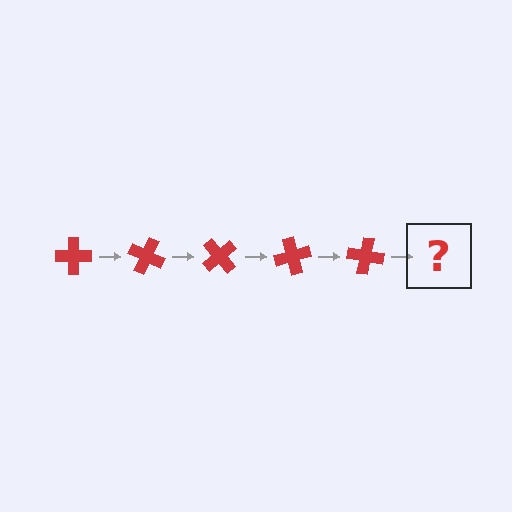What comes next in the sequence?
The next element should be a red cross rotated 125 degrees.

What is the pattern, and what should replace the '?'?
The pattern is that the cross rotates 25 degrees each step. The '?' should be a red cross rotated 125 degrees.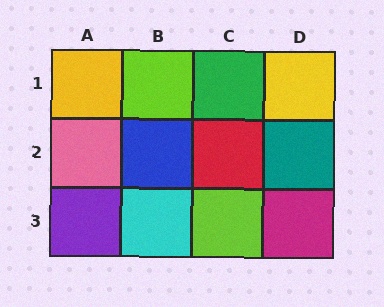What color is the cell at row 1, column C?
Green.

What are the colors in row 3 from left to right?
Purple, cyan, lime, magenta.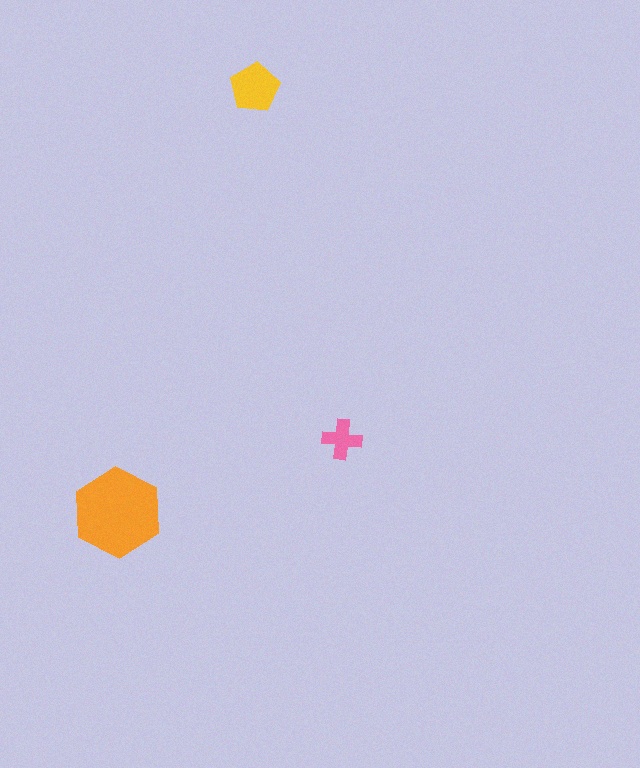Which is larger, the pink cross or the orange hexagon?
The orange hexagon.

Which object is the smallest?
The pink cross.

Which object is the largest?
The orange hexagon.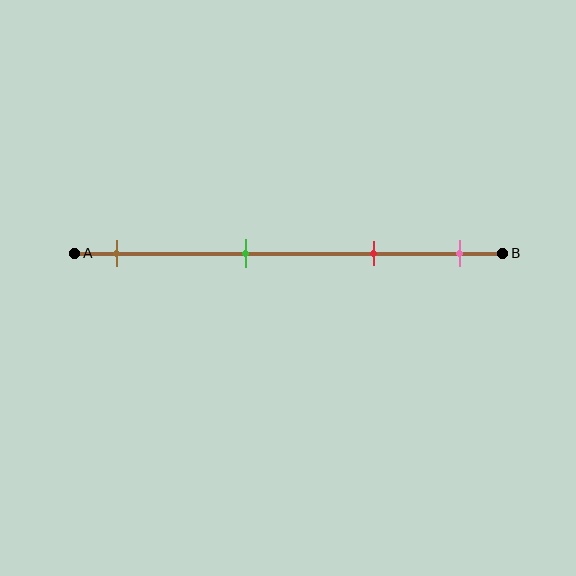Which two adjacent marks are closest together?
The red and pink marks are the closest adjacent pair.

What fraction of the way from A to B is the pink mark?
The pink mark is approximately 90% (0.9) of the way from A to B.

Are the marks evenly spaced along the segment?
No, the marks are not evenly spaced.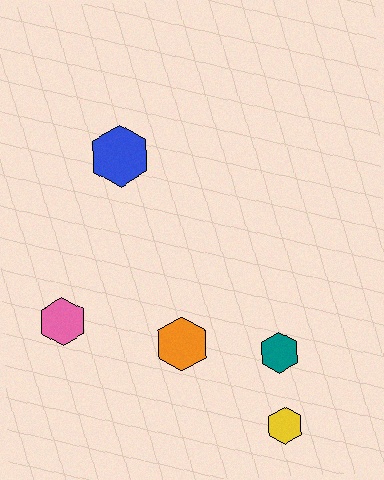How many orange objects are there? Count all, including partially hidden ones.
There is 1 orange object.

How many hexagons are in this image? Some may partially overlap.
There are 5 hexagons.